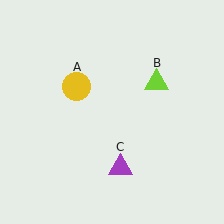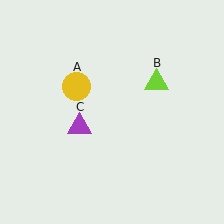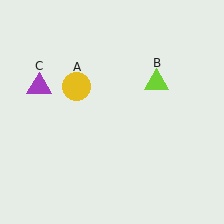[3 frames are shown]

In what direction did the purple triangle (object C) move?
The purple triangle (object C) moved up and to the left.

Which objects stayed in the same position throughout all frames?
Yellow circle (object A) and lime triangle (object B) remained stationary.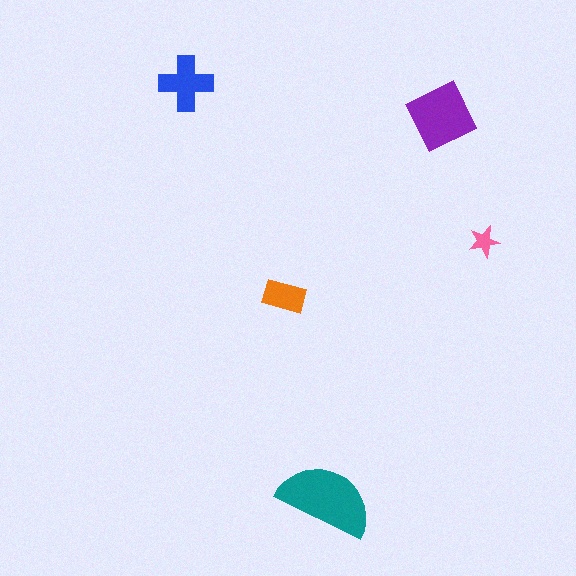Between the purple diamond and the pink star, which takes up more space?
The purple diamond.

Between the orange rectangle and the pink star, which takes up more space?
The orange rectangle.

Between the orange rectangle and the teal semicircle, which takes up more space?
The teal semicircle.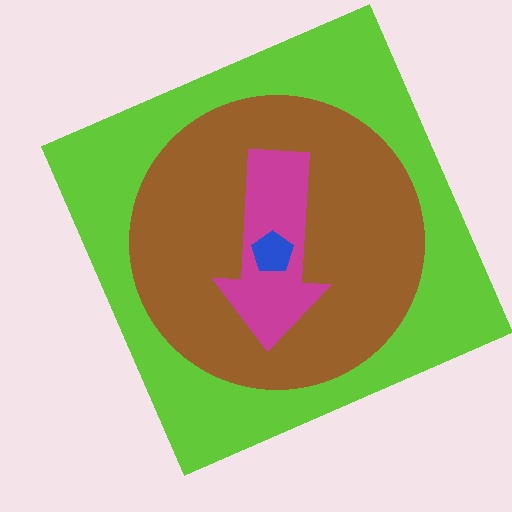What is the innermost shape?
The blue pentagon.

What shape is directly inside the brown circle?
The magenta arrow.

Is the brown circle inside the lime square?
Yes.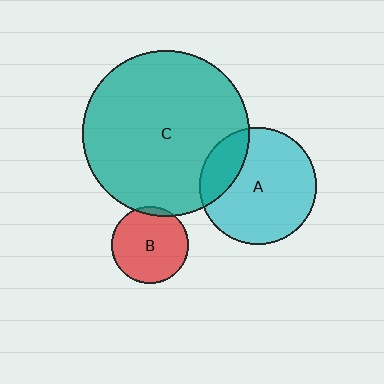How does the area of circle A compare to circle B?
Approximately 2.3 times.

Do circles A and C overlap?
Yes.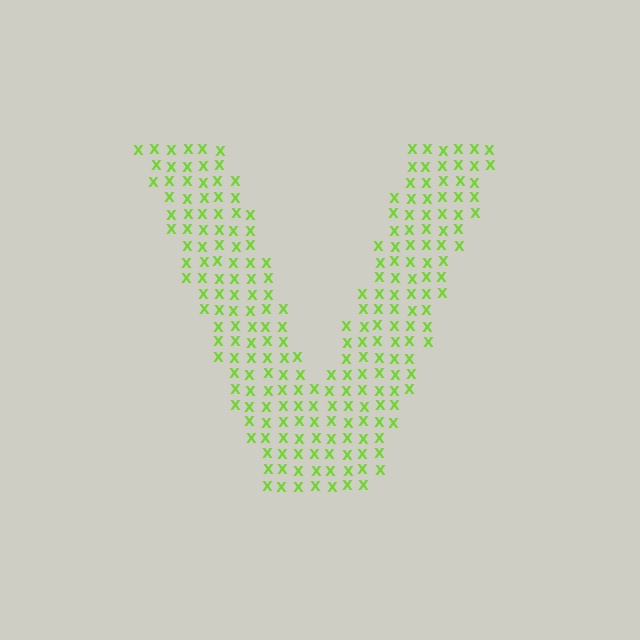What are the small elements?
The small elements are letter X's.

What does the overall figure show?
The overall figure shows the letter V.